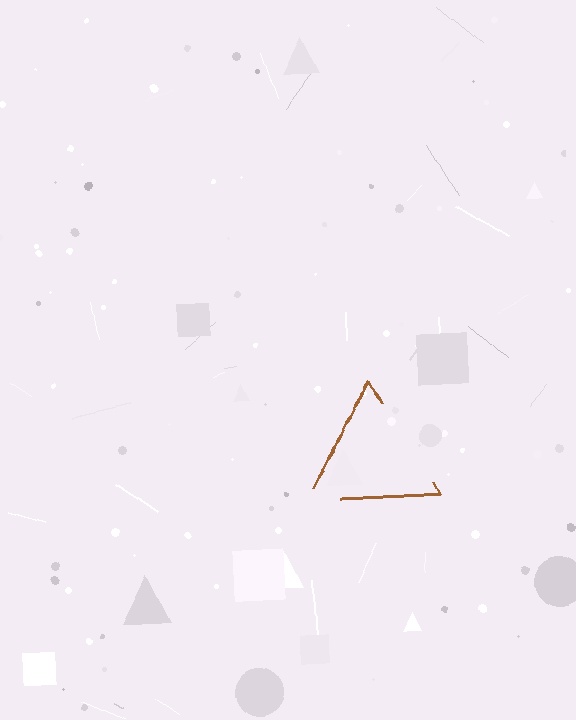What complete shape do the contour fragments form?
The contour fragments form a triangle.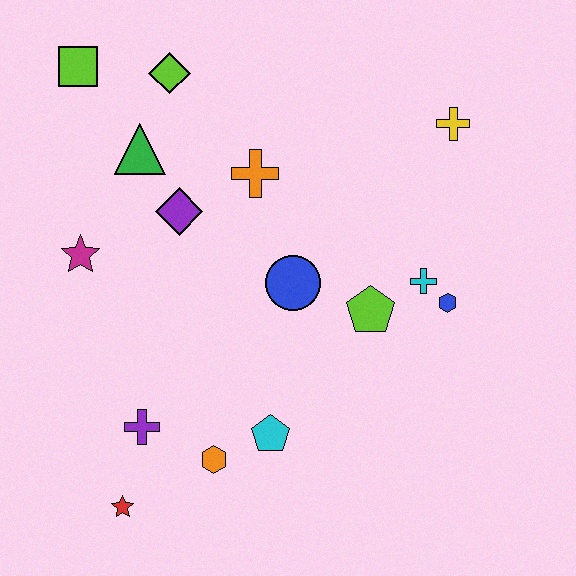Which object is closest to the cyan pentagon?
The orange hexagon is closest to the cyan pentagon.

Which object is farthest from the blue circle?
The lime square is farthest from the blue circle.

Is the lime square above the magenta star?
Yes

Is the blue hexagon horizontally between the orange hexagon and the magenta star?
No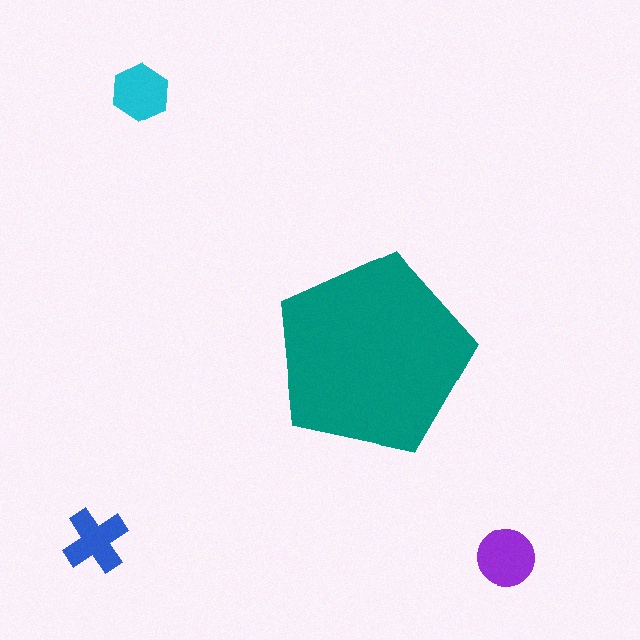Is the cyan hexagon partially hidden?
No, the cyan hexagon is fully visible.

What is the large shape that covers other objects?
A teal pentagon.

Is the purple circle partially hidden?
No, the purple circle is fully visible.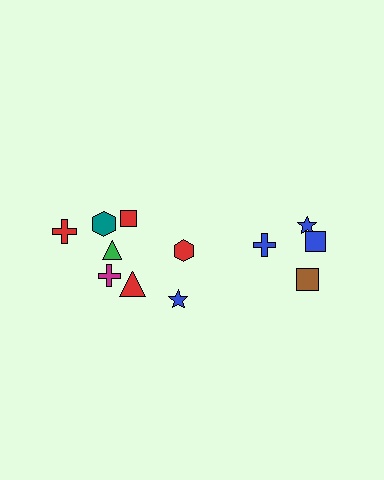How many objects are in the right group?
There are 4 objects.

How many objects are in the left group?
There are 8 objects.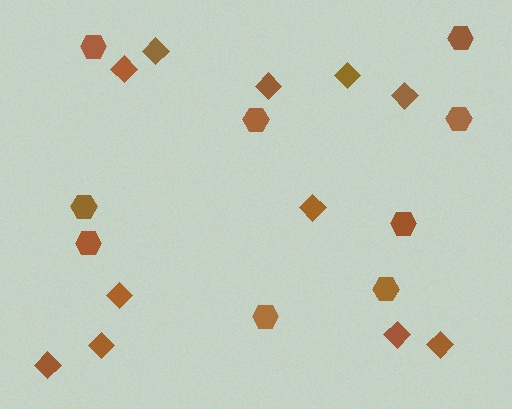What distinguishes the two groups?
There are 2 groups: one group of hexagons (9) and one group of diamonds (11).